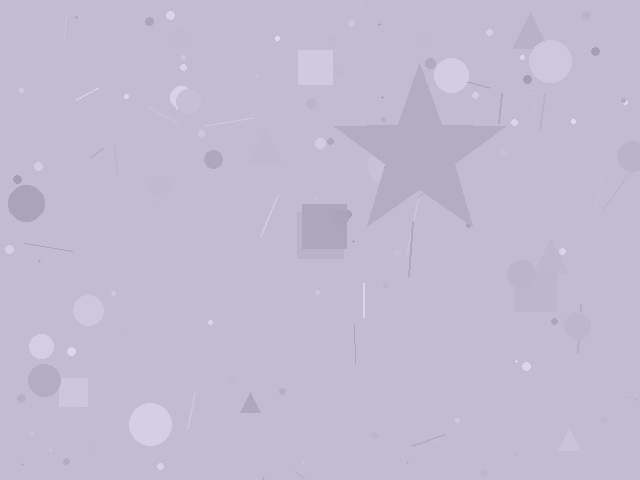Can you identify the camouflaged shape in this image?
The camouflaged shape is a star.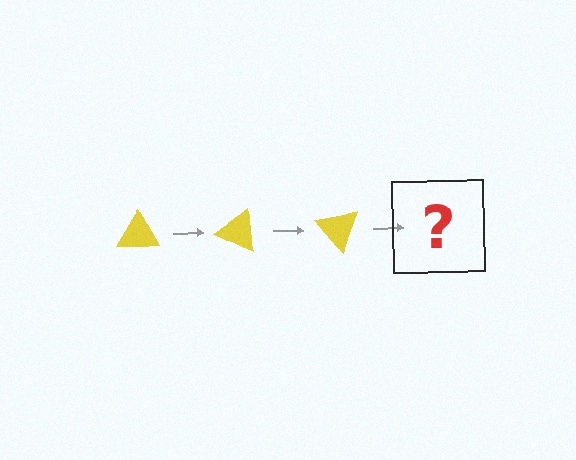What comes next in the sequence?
The next element should be a yellow triangle rotated 75 degrees.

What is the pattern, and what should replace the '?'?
The pattern is that the triangle rotates 25 degrees each step. The '?' should be a yellow triangle rotated 75 degrees.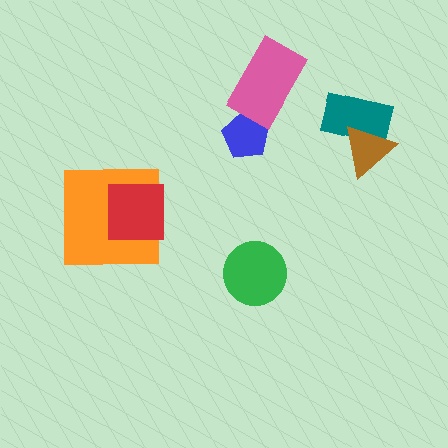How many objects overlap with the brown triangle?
1 object overlaps with the brown triangle.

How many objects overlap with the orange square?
1 object overlaps with the orange square.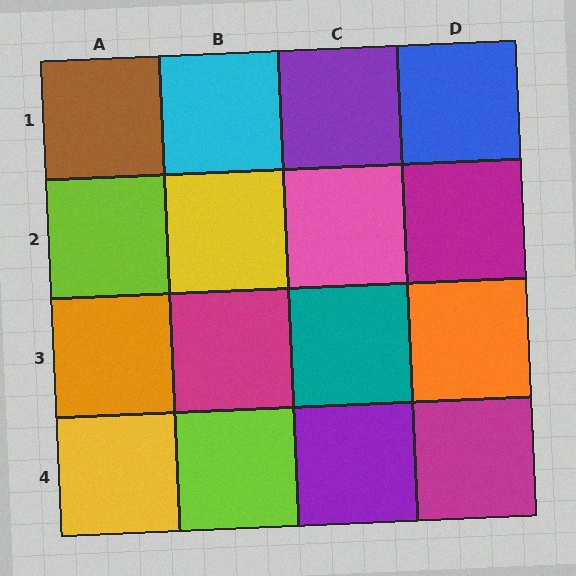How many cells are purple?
2 cells are purple.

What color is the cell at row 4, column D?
Magenta.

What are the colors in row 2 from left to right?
Lime, yellow, pink, magenta.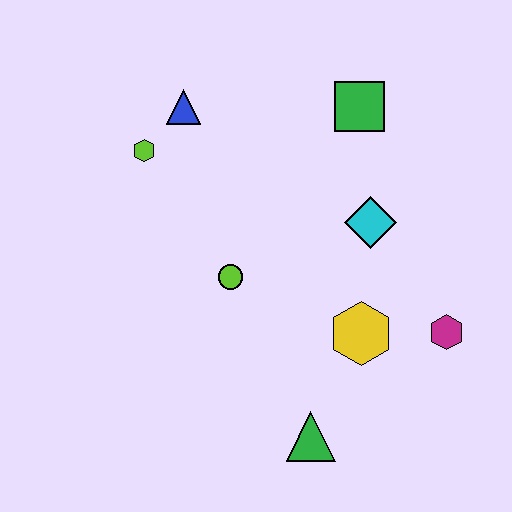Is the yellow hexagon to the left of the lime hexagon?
No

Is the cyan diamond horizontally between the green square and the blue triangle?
No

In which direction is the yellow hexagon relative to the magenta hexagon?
The yellow hexagon is to the left of the magenta hexagon.